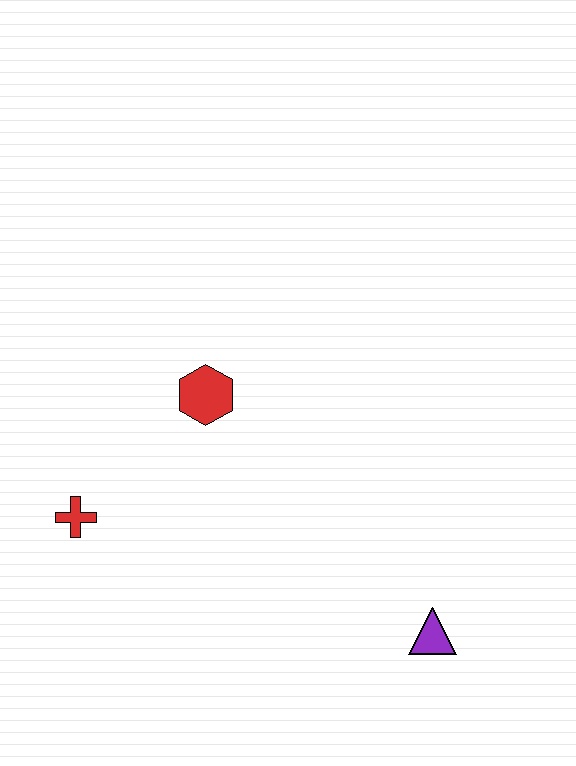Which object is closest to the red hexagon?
The red cross is closest to the red hexagon.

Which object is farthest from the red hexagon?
The purple triangle is farthest from the red hexagon.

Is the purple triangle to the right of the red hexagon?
Yes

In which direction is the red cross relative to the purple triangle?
The red cross is to the left of the purple triangle.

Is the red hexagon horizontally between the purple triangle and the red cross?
Yes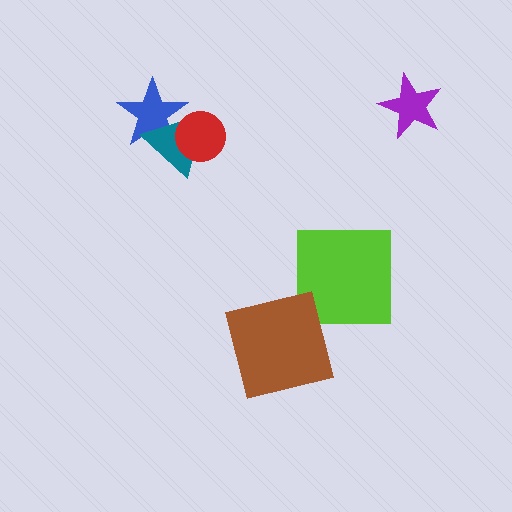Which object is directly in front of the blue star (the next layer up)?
The teal triangle is directly in front of the blue star.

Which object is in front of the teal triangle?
The red circle is in front of the teal triangle.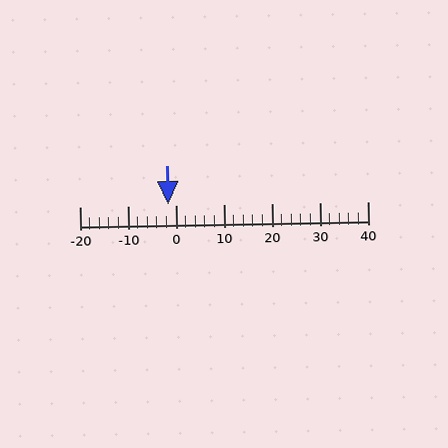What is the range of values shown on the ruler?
The ruler shows values from -20 to 40.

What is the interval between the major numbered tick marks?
The major tick marks are spaced 10 units apart.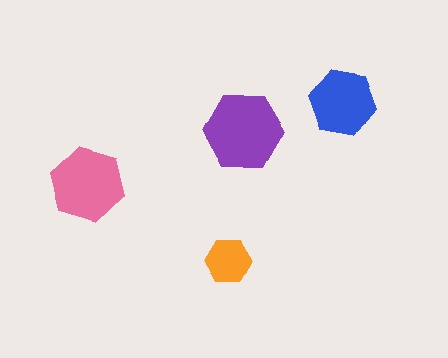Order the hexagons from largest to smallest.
the purple one, the pink one, the blue one, the orange one.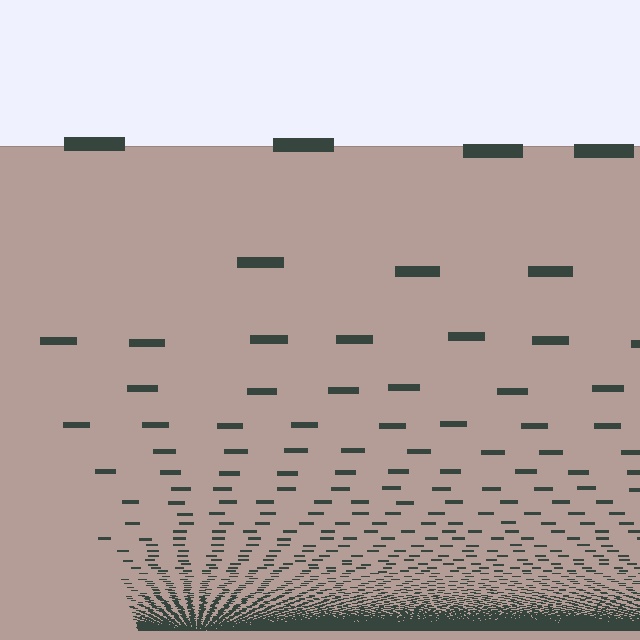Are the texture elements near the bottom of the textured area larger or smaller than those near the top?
Smaller. The gradient is inverted — elements near the bottom are smaller and denser.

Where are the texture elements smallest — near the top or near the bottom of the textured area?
Near the bottom.